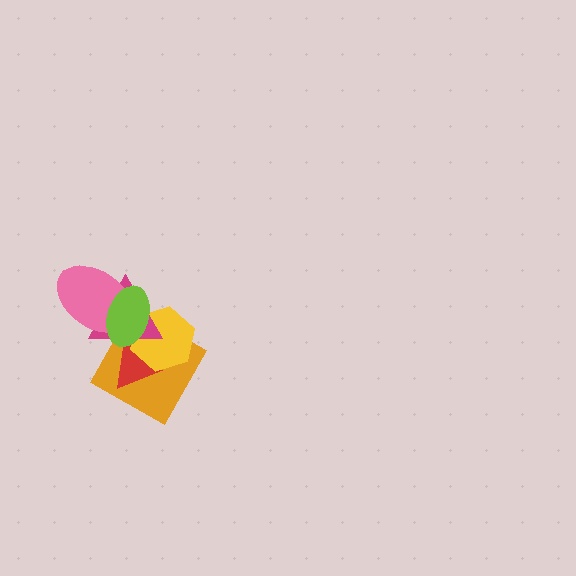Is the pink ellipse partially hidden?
Yes, it is partially covered by another shape.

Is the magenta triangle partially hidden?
Yes, it is partially covered by another shape.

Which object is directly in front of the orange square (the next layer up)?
The red triangle is directly in front of the orange square.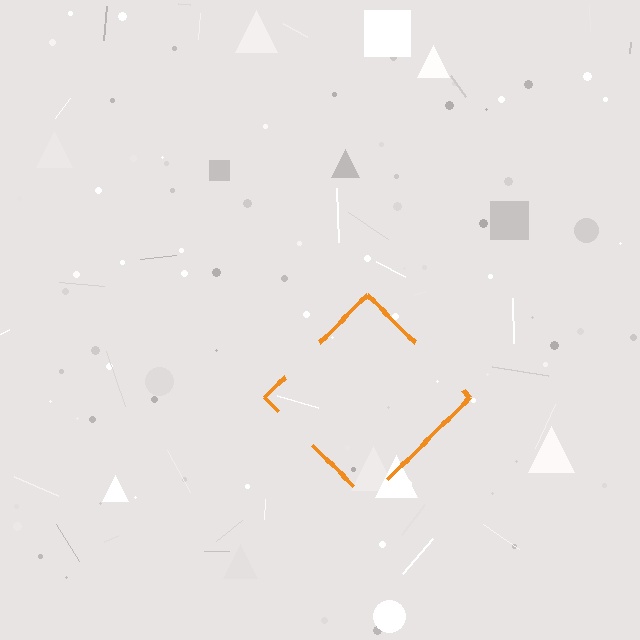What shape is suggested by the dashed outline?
The dashed outline suggests a diamond.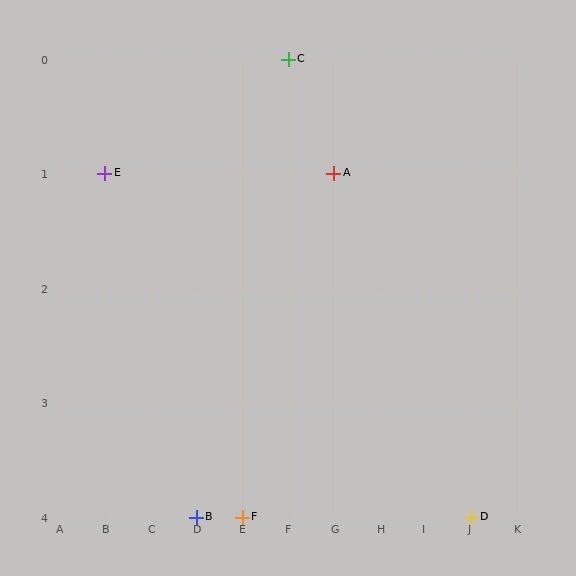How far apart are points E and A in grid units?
Points E and A are 5 columns apart.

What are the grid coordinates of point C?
Point C is at grid coordinates (F, 0).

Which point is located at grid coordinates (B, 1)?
Point E is at (B, 1).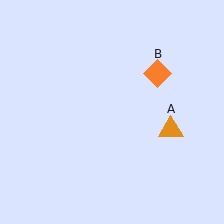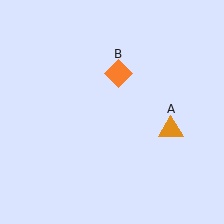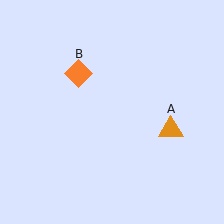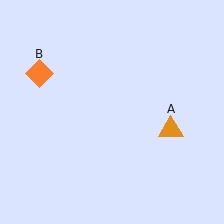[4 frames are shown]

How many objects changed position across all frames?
1 object changed position: orange diamond (object B).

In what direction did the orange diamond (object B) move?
The orange diamond (object B) moved left.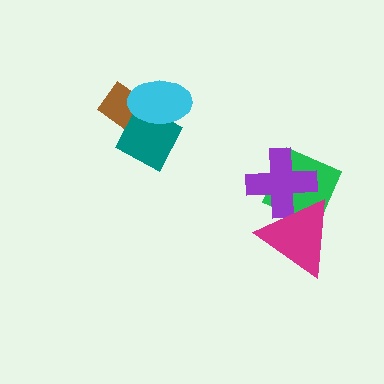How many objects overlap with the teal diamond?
2 objects overlap with the teal diamond.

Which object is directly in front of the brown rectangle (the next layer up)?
The teal diamond is directly in front of the brown rectangle.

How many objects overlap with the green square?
2 objects overlap with the green square.